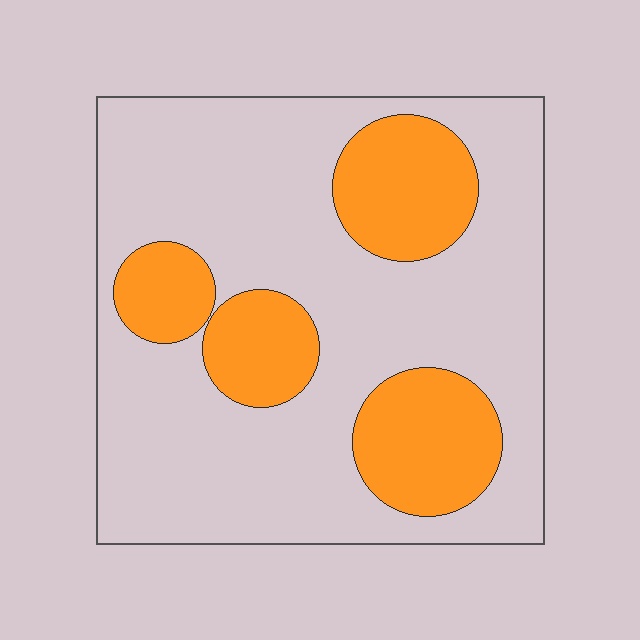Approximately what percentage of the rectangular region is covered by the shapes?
Approximately 25%.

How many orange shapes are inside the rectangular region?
4.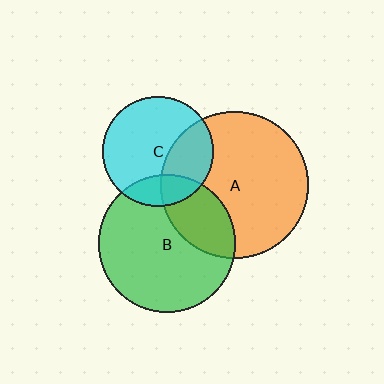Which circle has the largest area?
Circle A (orange).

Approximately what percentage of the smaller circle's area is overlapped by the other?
Approximately 30%.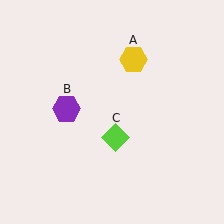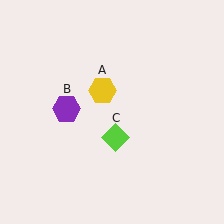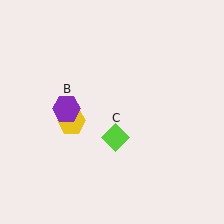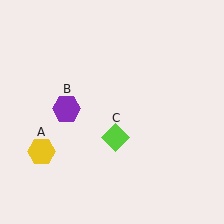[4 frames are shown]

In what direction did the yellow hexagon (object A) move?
The yellow hexagon (object A) moved down and to the left.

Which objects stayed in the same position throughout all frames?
Purple hexagon (object B) and lime diamond (object C) remained stationary.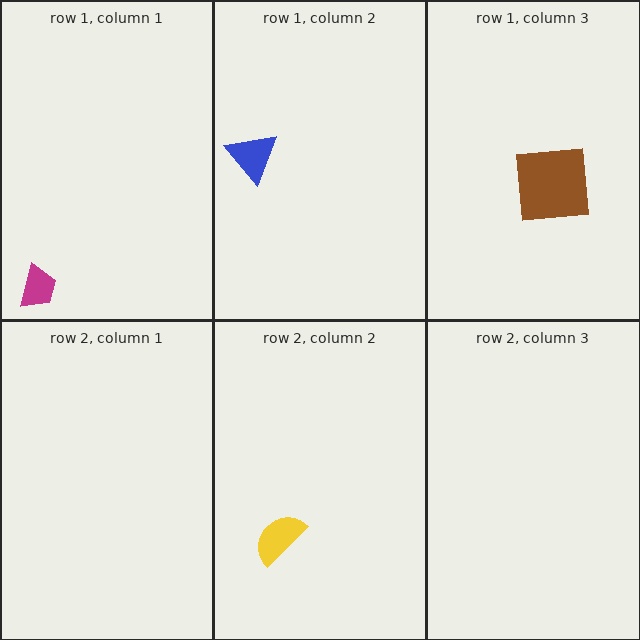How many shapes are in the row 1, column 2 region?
1.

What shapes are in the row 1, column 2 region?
The blue triangle.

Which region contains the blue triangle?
The row 1, column 2 region.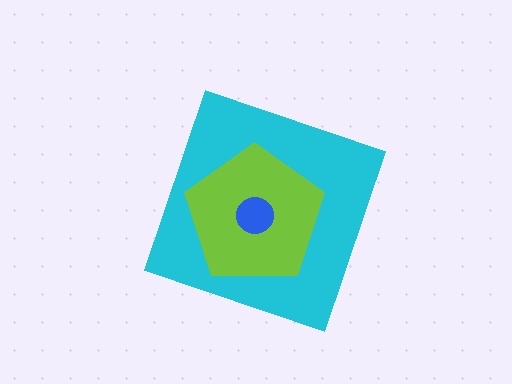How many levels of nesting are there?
3.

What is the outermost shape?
The cyan diamond.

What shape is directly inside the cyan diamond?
The lime pentagon.